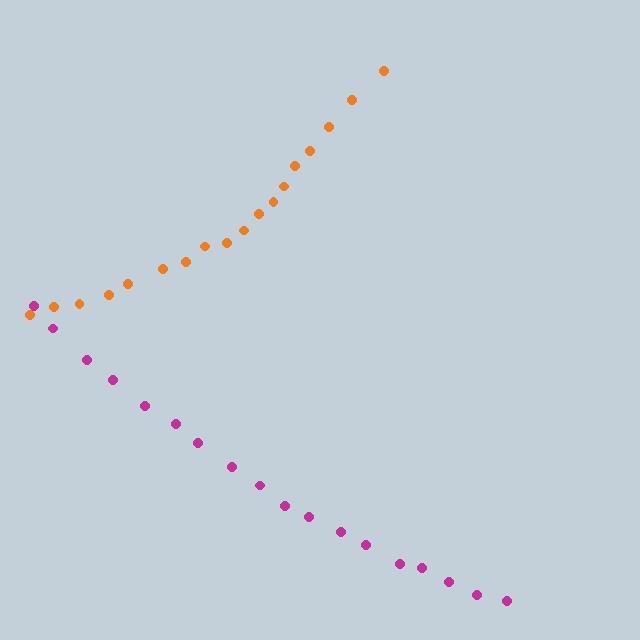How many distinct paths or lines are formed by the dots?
There are 2 distinct paths.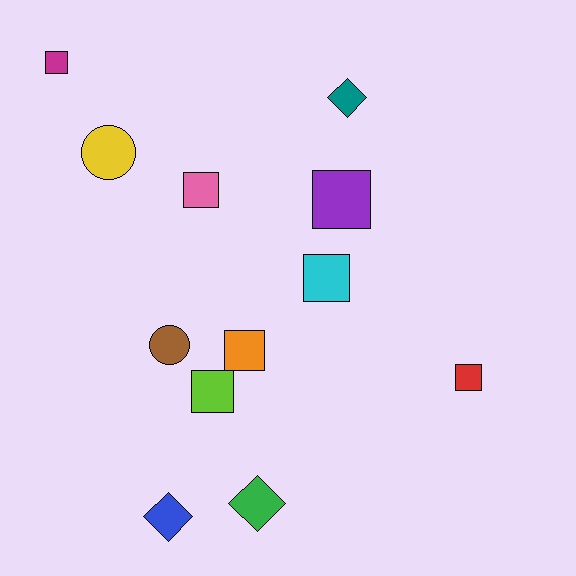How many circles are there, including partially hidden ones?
There are 2 circles.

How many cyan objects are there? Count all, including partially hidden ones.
There is 1 cyan object.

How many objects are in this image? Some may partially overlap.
There are 12 objects.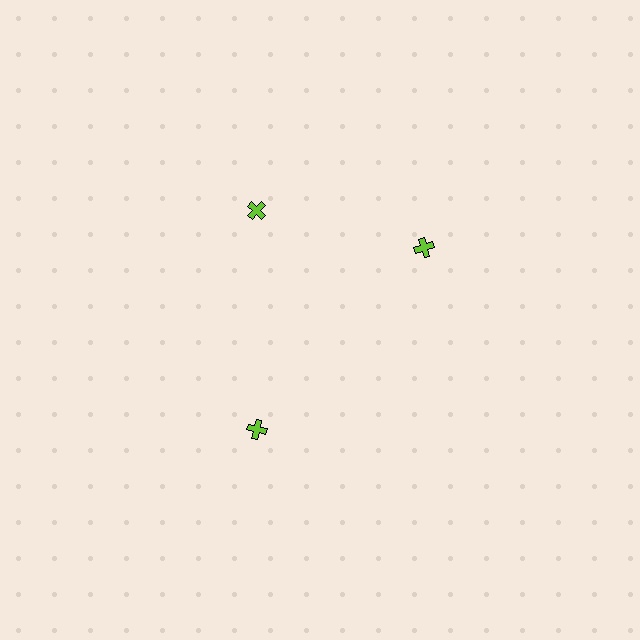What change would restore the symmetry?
The symmetry would be restored by rotating it back into even spacing with its neighbors so that all 3 crosses sit at equal angles and equal distance from the center.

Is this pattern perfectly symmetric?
No. The 3 lime crosses are arranged in a ring, but one element near the 3 o'clock position is rotated out of alignment along the ring, breaking the 3-fold rotational symmetry.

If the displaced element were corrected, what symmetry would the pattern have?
It would have 3-fold rotational symmetry — the pattern would map onto itself every 120 degrees.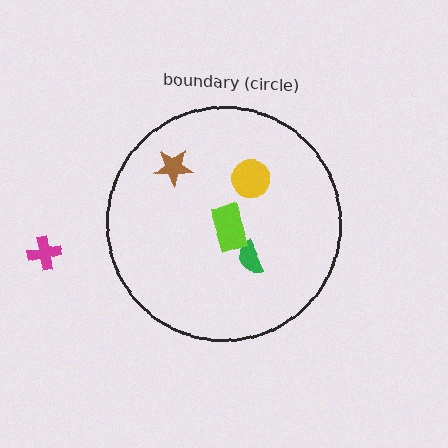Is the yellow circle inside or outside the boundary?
Inside.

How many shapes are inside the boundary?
4 inside, 1 outside.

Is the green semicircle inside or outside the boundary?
Inside.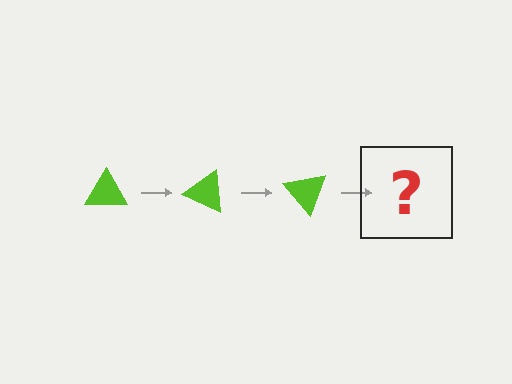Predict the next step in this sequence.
The next step is a lime triangle rotated 75 degrees.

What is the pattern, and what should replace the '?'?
The pattern is that the triangle rotates 25 degrees each step. The '?' should be a lime triangle rotated 75 degrees.